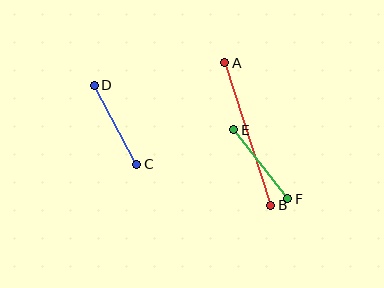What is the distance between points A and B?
The distance is approximately 150 pixels.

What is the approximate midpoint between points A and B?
The midpoint is at approximately (248, 134) pixels.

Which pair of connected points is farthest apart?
Points A and B are farthest apart.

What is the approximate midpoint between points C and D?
The midpoint is at approximately (116, 125) pixels.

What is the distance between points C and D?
The distance is approximately 90 pixels.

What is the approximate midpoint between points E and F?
The midpoint is at approximately (261, 164) pixels.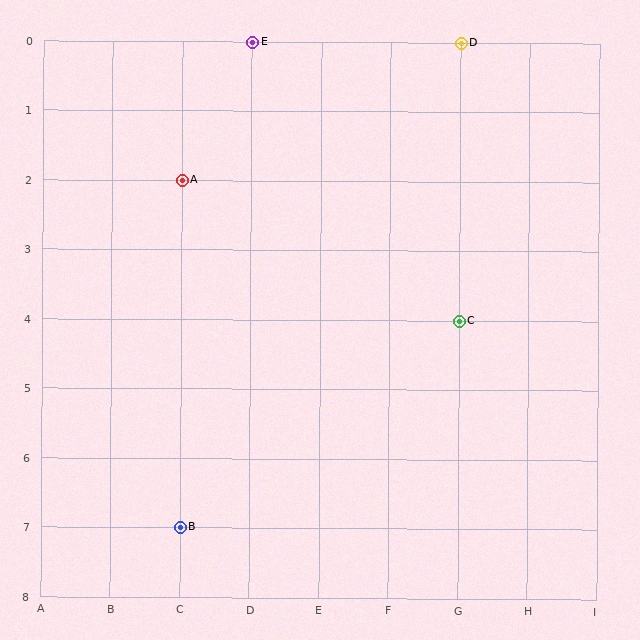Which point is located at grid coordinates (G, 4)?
Point C is at (G, 4).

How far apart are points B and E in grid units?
Points B and E are 1 column and 7 rows apart (about 7.1 grid units diagonally).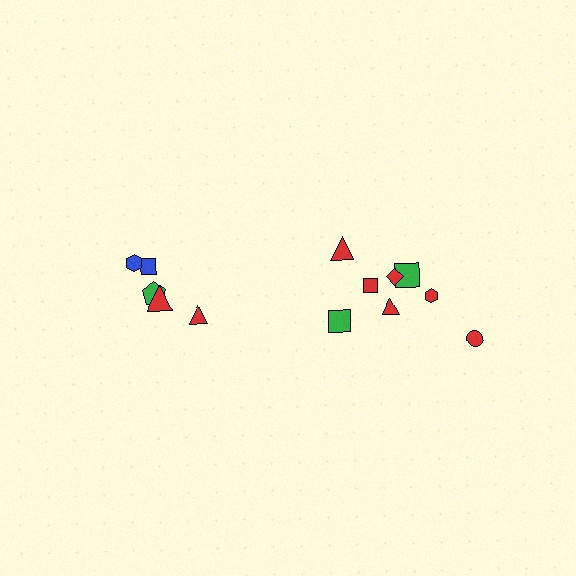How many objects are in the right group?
There are 8 objects.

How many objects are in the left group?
There are 5 objects.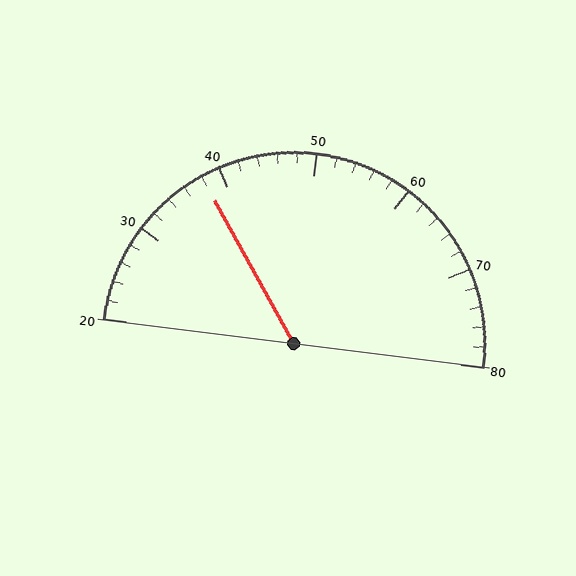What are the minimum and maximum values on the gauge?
The gauge ranges from 20 to 80.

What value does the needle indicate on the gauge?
The needle indicates approximately 38.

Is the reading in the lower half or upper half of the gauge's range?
The reading is in the lower half of the range (20 to 80).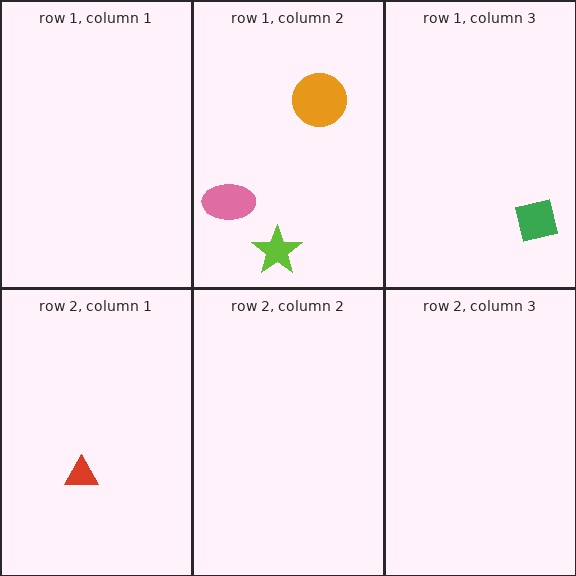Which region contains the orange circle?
The row 1, column 2 region.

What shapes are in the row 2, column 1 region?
The red triangle.